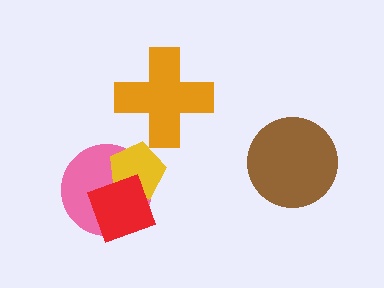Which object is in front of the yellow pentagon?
The red square is in front of the yellow pentagon.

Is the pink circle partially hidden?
Yes, it is partially covered by another shape.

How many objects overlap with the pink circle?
2 objects overlap with the pink circle.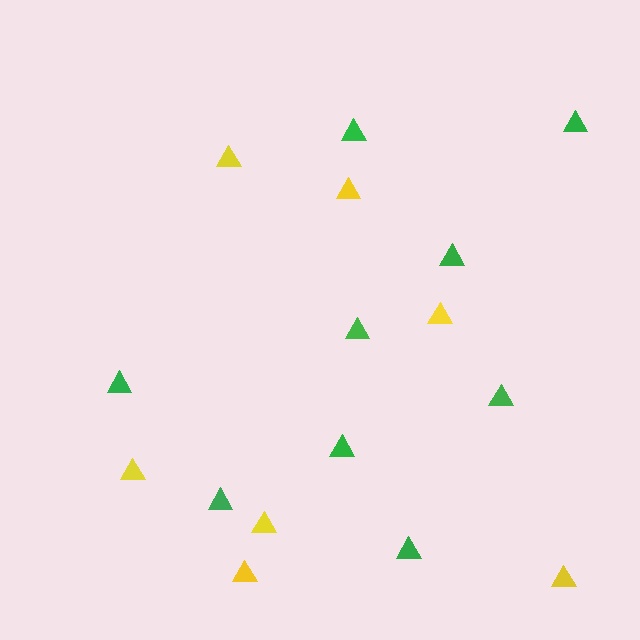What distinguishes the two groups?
There are 2 groups: one group of green triangles (9) and one group of yellow triangles (7).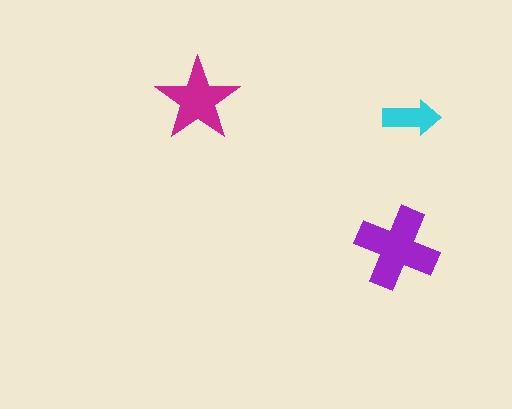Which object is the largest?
The purple cross.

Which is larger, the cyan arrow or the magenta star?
The magenta star.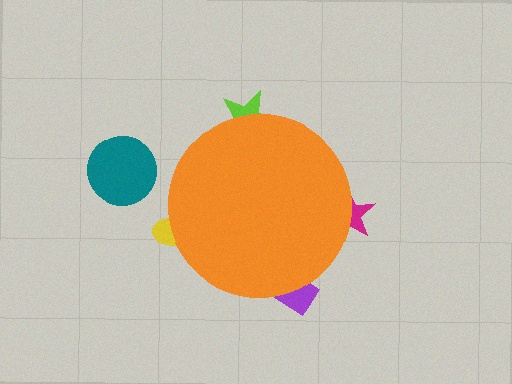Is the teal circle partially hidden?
No, the teal circle is fully visible.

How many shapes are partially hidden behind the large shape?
4 shapes are partially hidden.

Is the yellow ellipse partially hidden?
Yes, the yellow ellipse is partially hidden behind the orange circle.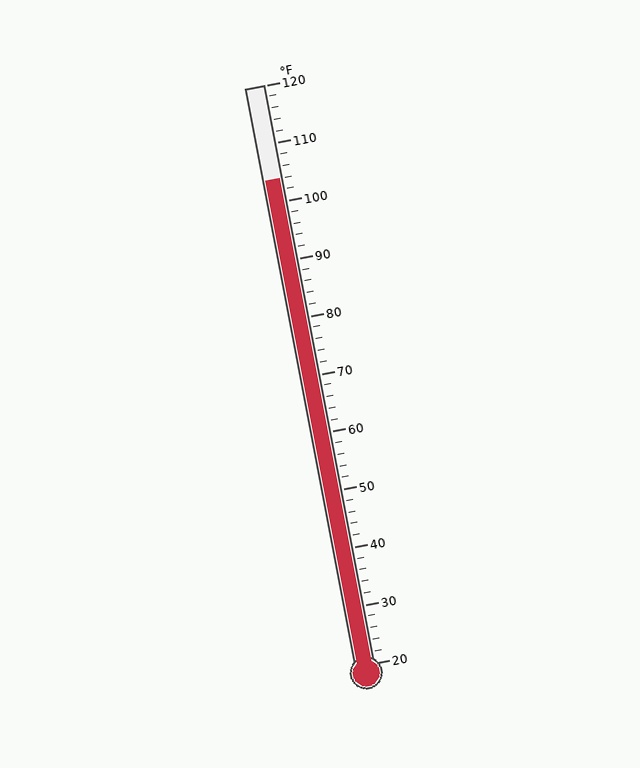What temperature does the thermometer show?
The thermometer shows approximately 104°F.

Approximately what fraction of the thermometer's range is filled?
The thermometer is filled to approximately 85% of its range.